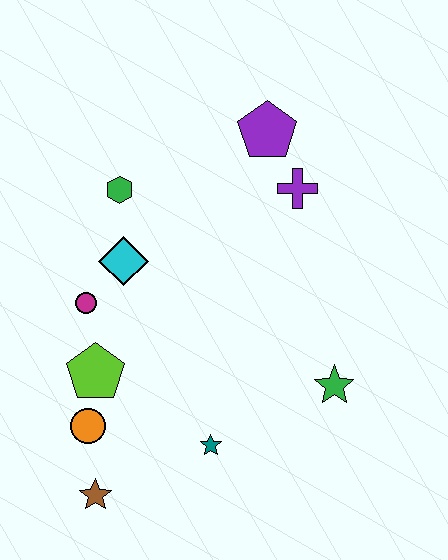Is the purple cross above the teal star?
Yes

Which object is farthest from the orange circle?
The purple pentagon is farthest from the orange circle.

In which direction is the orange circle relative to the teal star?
The orange circle is to the left of the teal star.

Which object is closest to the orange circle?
The lime pentagon is closest to the orange circle.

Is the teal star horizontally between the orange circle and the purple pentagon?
Yes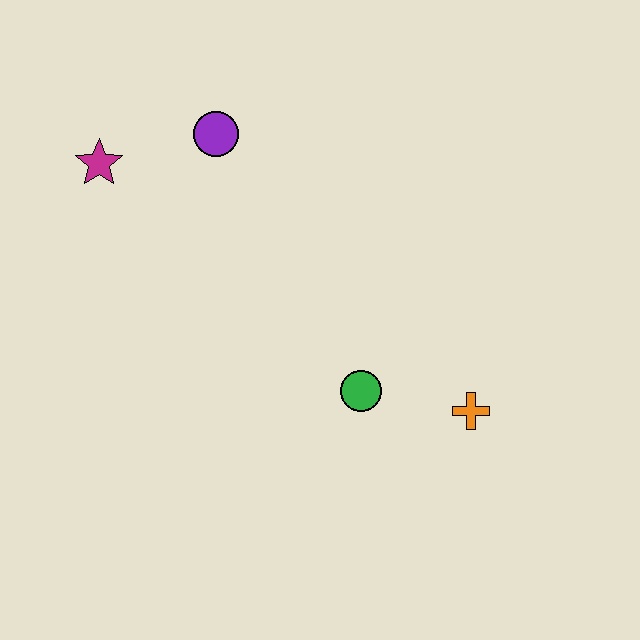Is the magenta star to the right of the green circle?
No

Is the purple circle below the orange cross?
No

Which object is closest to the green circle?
The orange cross is closest to the green circle.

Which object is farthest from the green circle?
The magenta star is farthest from the green circle.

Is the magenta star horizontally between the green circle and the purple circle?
No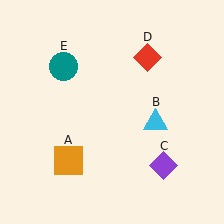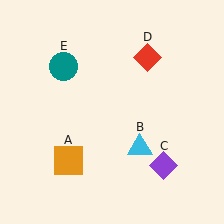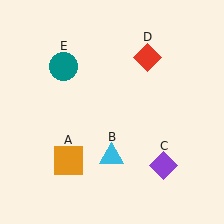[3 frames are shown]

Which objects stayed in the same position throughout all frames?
Orange square (object A) and purple diamond (object C) and red diamond (object D) and teal circle (object E) remained stationary.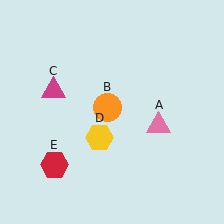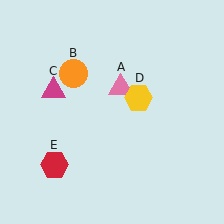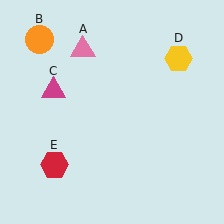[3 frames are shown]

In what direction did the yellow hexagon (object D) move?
The yellow hexagon (object D) moved up and to the right.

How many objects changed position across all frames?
3 objects changed position: pink triangle (object A), orange circle (object B), yellow hexagon (object D).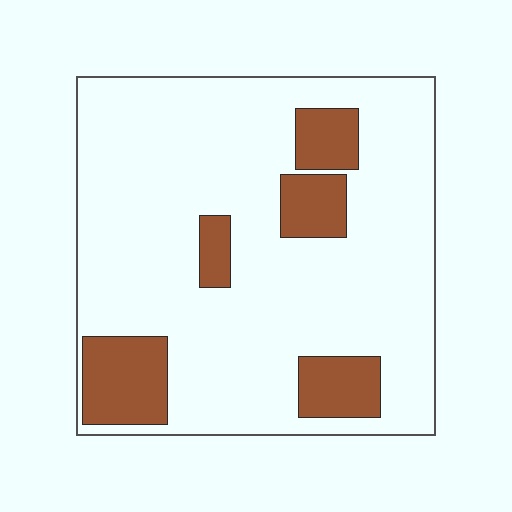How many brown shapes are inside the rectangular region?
5.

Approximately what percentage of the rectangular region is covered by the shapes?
Approximately 20%.